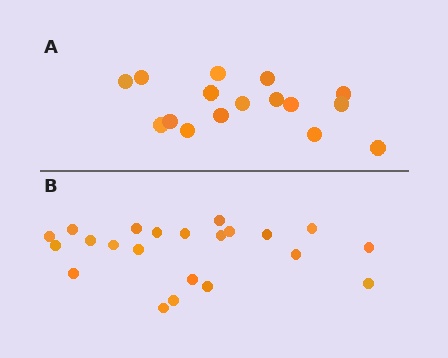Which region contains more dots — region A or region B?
Region B (the bottom region) has more dots.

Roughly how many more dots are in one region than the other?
Region B has about 6 more dots than region A.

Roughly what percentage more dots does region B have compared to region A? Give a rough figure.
About 40% more.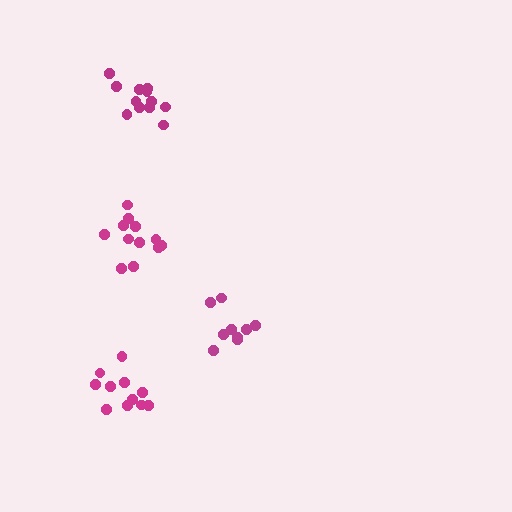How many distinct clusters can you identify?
There are 4 distinct clusters.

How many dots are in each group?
Group 1: 12 dots, Group 2: 12 dots, Group 3: 9 dots, Group 4: 11 dots (44 total).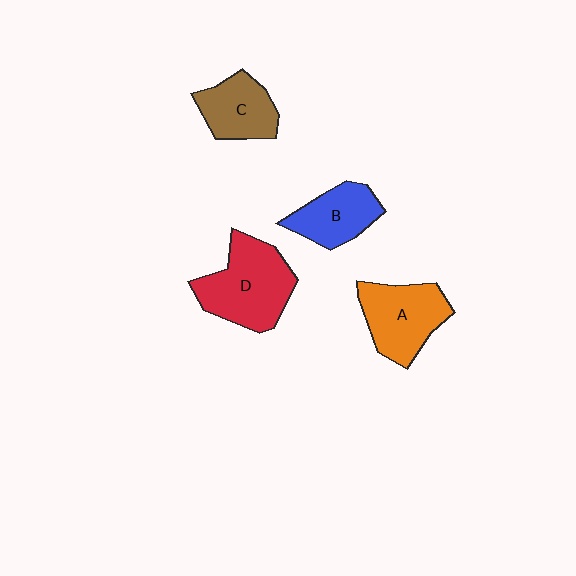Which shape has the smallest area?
Shape B (blue).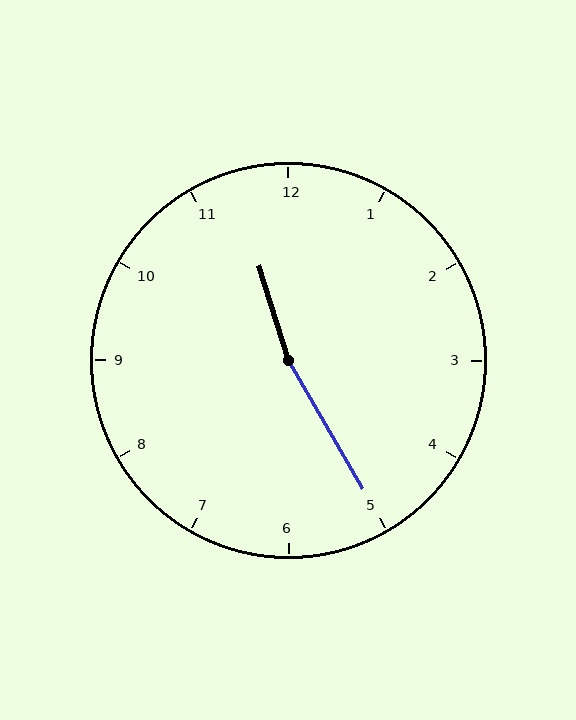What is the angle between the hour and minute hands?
Approximately 168 degrees.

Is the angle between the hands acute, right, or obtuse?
It is obtuse.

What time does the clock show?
11:25.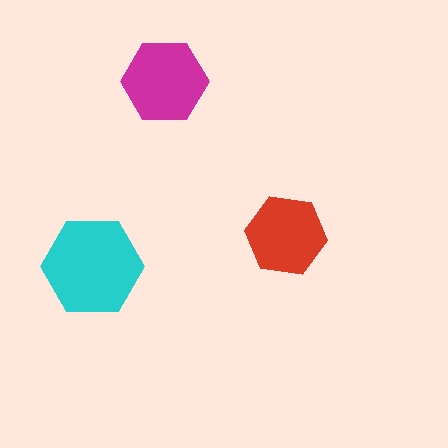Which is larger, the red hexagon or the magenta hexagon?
The magenta one.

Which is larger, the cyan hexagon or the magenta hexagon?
The cyan one.